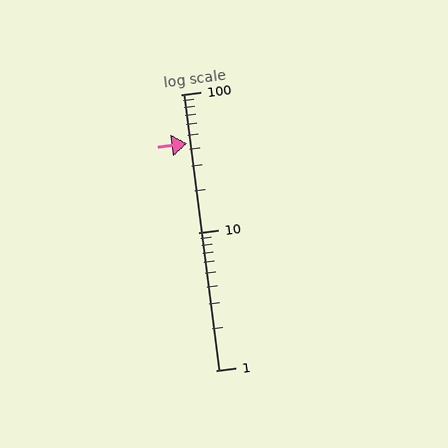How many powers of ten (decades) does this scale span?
The scale spans 2 decades, from 1 to 100.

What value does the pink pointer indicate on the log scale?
The pointer indicates approximately 44.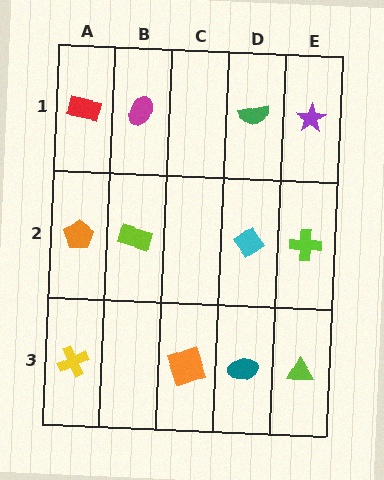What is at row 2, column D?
A cyan diamond.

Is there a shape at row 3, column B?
No, that cell is empty.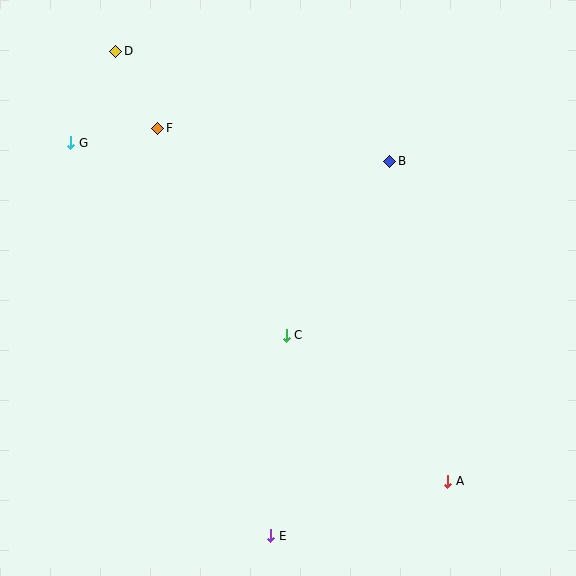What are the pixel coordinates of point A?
Point A is at (448, 481).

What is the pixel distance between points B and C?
The distance between B and C is 202 pixels.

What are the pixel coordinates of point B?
Point B is at (390, 161).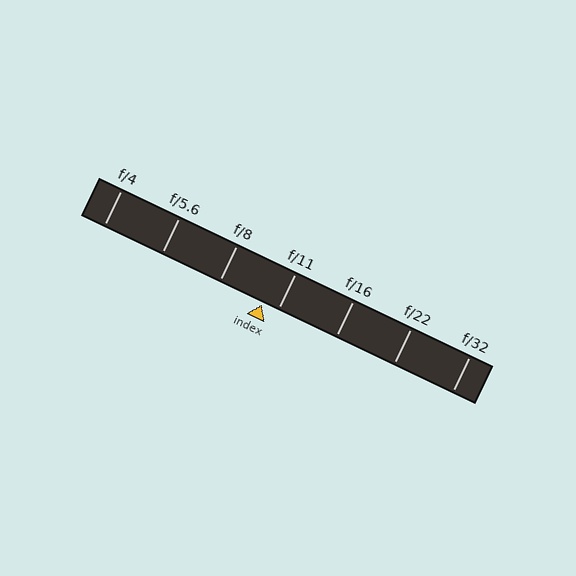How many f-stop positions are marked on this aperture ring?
There are 7 f-stop positions marked.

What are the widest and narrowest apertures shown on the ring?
The widest aperture shown is f/4 and the narrowest is f/32.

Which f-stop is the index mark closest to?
The index mark is closest to f/11.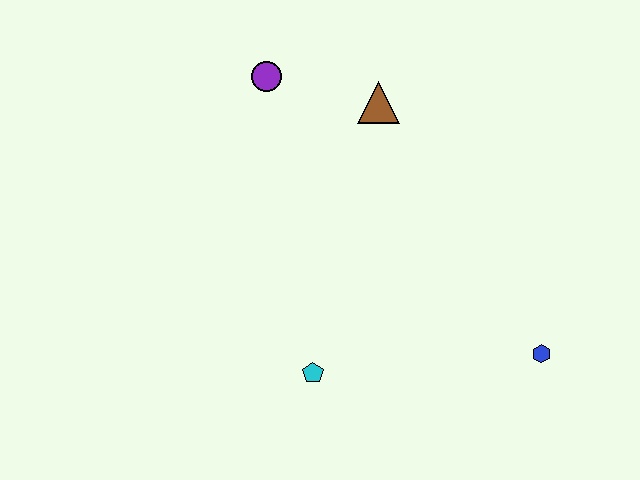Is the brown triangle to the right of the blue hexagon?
No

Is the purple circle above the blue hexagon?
Yes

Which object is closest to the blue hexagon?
The cyan pentagon is closest to the blue hexagon.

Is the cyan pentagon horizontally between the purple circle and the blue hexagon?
Yes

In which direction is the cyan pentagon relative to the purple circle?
The cyan pentagon is below the purple circle.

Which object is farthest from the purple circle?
The blue hexagon is farthest from the purple circle.